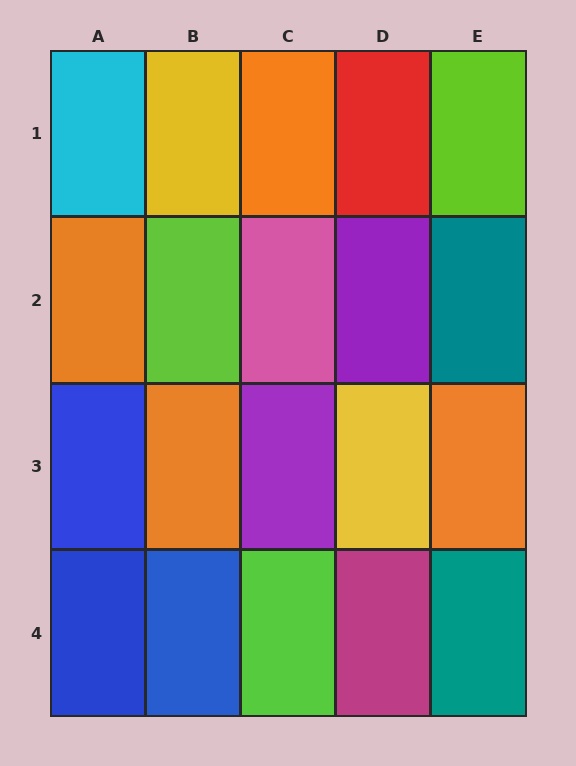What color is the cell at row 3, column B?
Orange.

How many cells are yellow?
2 cells are yellow.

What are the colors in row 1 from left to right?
Cyan, yellow, orange, red, lime.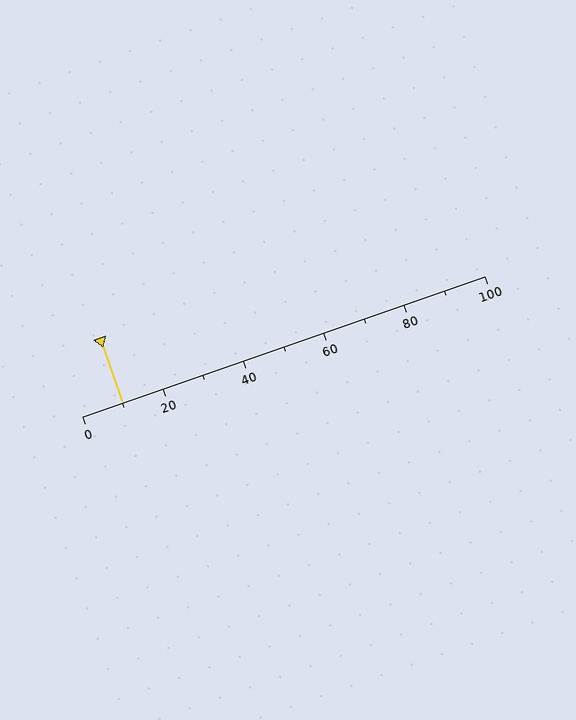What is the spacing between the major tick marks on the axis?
The major ticks are spaced 20 apart.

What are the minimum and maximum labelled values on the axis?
The axis runs from 0 to 100.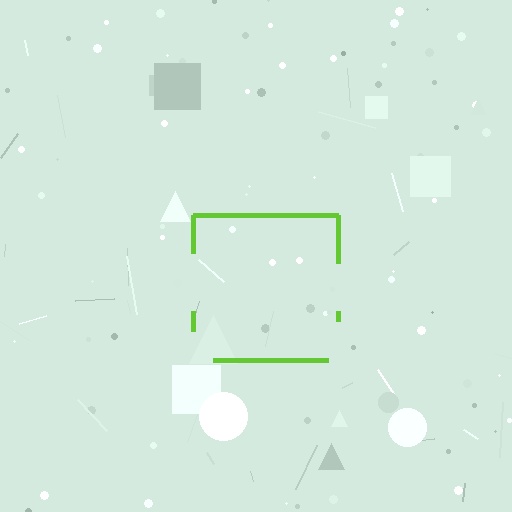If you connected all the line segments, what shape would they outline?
They would outline a square.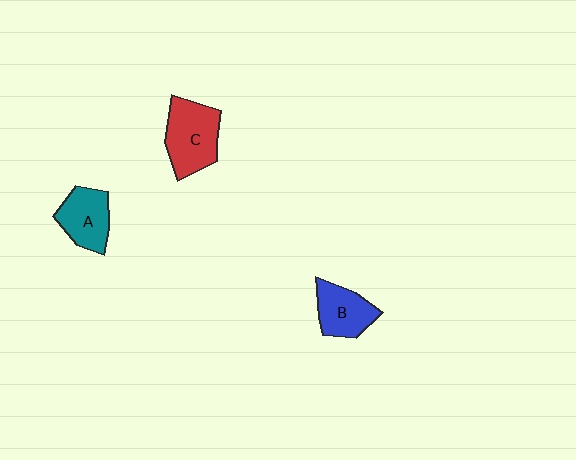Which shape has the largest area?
Shape C (red).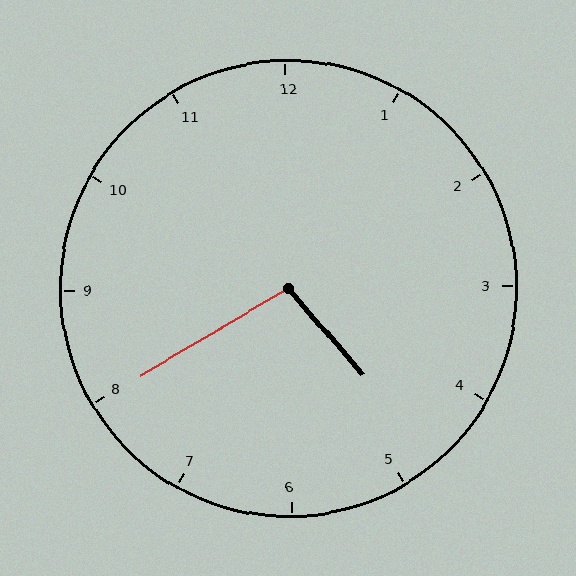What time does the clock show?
4:40.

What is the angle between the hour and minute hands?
Approximately 100 degrees.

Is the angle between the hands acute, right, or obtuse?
It is obtuse.